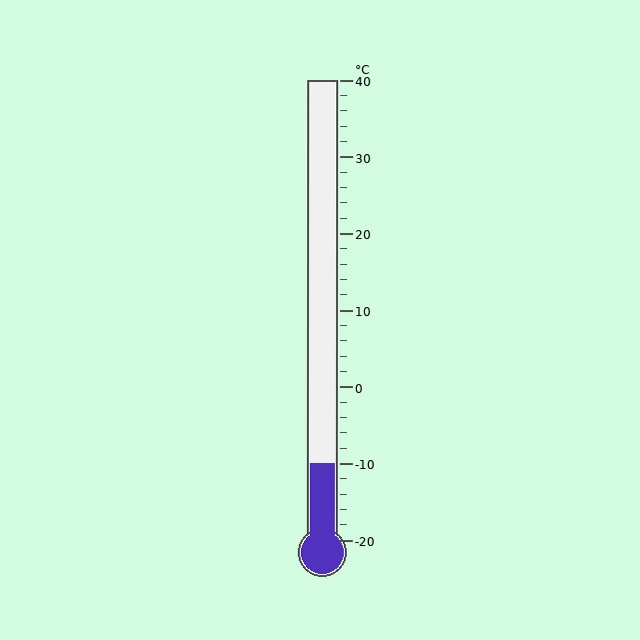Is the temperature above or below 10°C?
The temperature is below 10°C.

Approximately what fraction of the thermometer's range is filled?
The thermometer is filled to approximately 15% of its range.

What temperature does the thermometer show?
The thermometer shows approximately -10°C.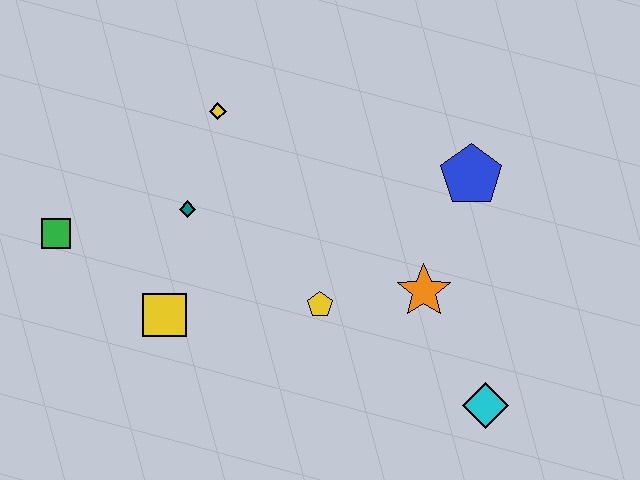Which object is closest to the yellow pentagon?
The orange star is closest to the yellow pentagon.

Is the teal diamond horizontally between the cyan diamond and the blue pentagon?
No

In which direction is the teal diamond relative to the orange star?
The teal diamond is to the left of the orange star.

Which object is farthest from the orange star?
The green square is farthest from the orange star.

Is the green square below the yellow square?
No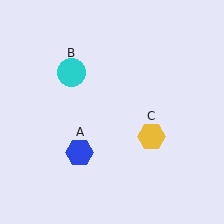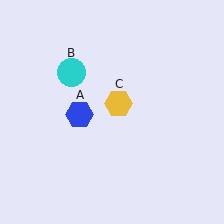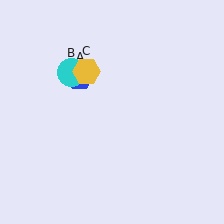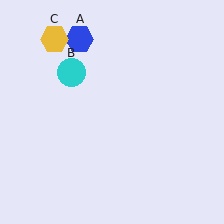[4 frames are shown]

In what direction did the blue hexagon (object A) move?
The blue hexagon (object A) moved up.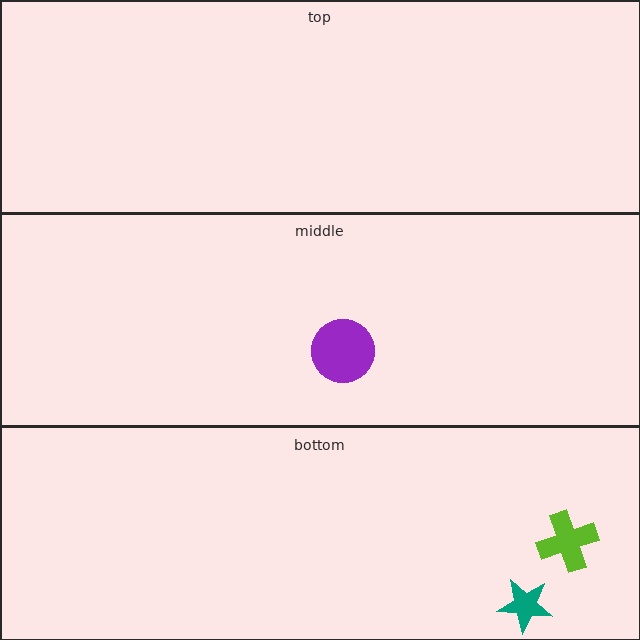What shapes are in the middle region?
The purple circle.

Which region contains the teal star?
The bottom region.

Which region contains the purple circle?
The middle region.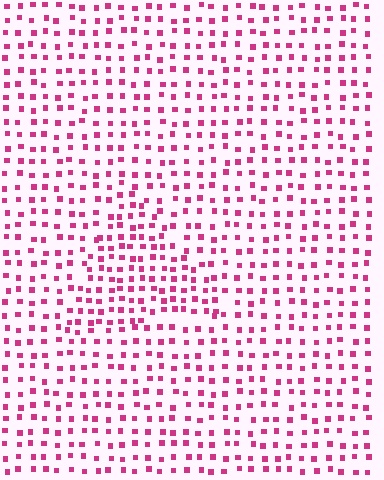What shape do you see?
I see a triangle.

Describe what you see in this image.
The image contains small magenta elements arranged at two different densities. A triangle-shaped region is visible where the elements are more densely packed than the surrounding area.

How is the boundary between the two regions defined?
The boundary is defined by a change in element density (approximately 1.5x ratio). All elements are the same color, size, and shape.